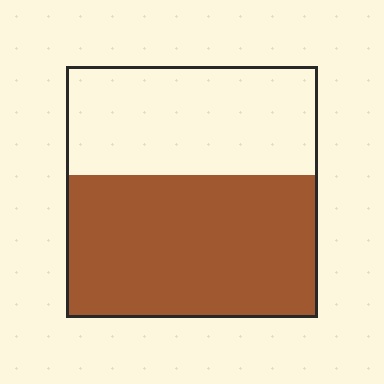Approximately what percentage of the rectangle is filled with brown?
Approximately 55%.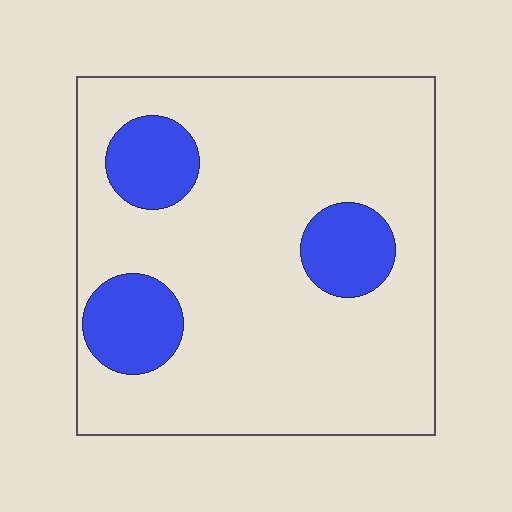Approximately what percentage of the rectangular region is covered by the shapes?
Approximately 15%.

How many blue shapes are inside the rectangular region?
3.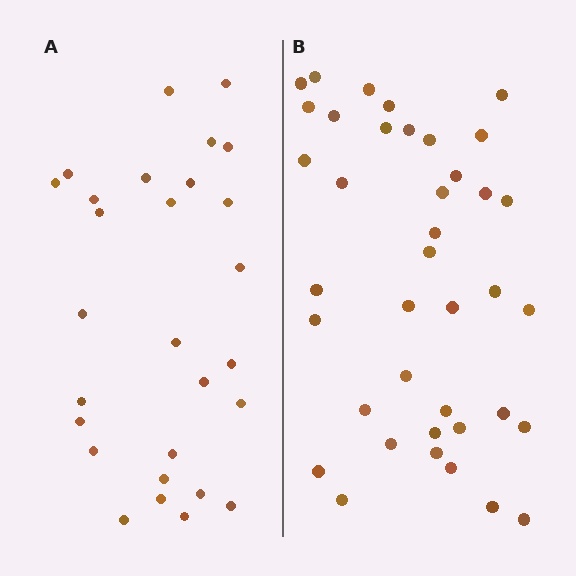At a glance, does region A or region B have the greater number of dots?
Region B (the right region) has more dots.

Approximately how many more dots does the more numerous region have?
Region B has roughly 12 or so more dots than region A.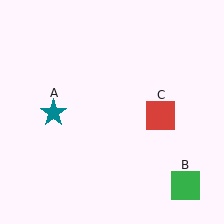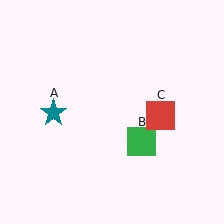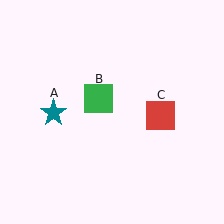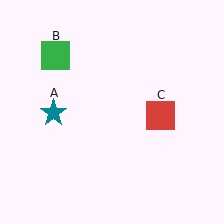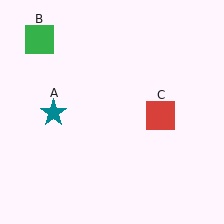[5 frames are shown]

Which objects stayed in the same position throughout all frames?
Teal star (object A) and red square (object C) remained stationary.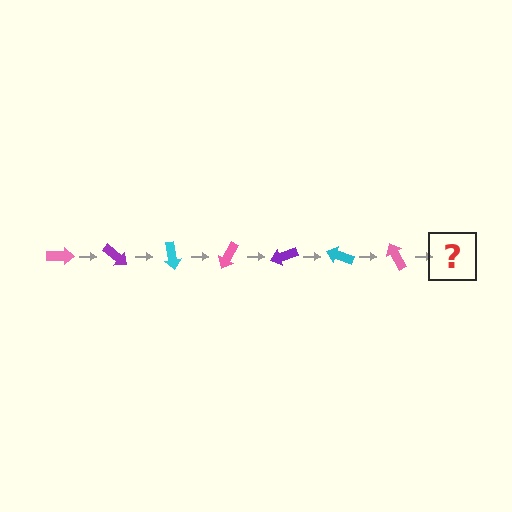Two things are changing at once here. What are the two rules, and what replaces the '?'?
The two rules are that it rotates 40 degrees each step and the color cycles through pink, purple, and cyan. The '?' should be a purple arrow, rotated 280 degrees from the start.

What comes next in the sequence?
The next element should be a purple arrow, rotated 280 degrees from the start.